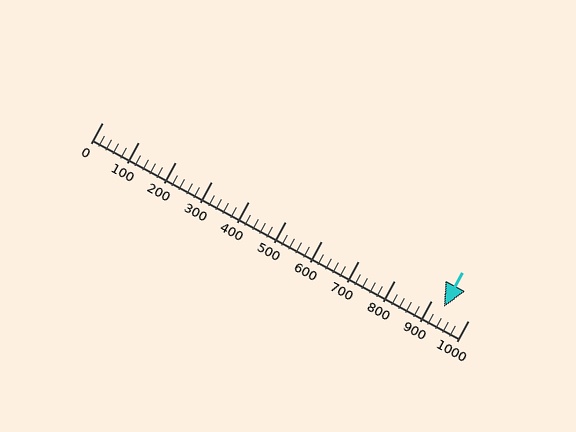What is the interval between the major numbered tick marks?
The major tick marks are spaced 100 units apart.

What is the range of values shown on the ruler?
The ruler shows values from 0 to 1000.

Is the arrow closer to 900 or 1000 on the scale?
The arrow is closer to 900.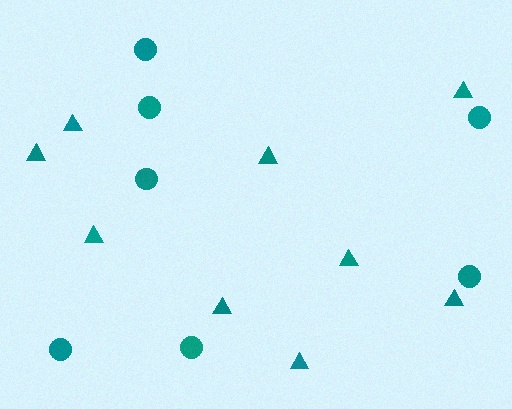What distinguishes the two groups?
There are 2 groups: one group of circles (7) and one group of triangles (9).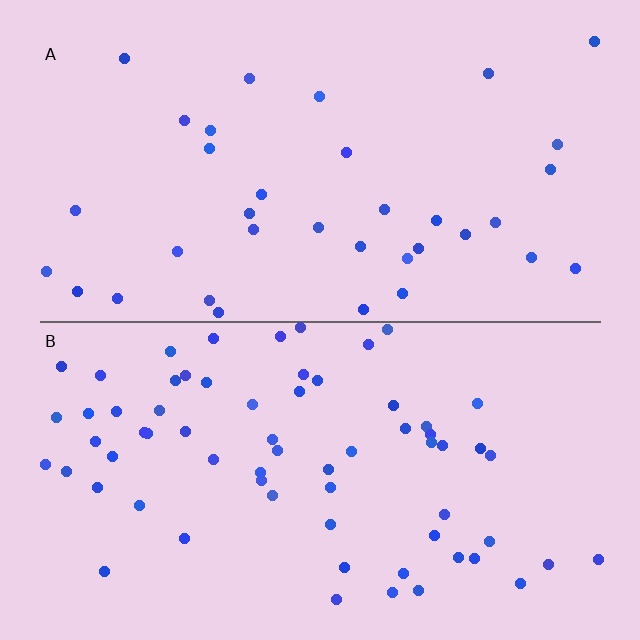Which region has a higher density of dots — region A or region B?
B (the bottom).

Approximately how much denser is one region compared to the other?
Approximately 1.9× — region B over region A.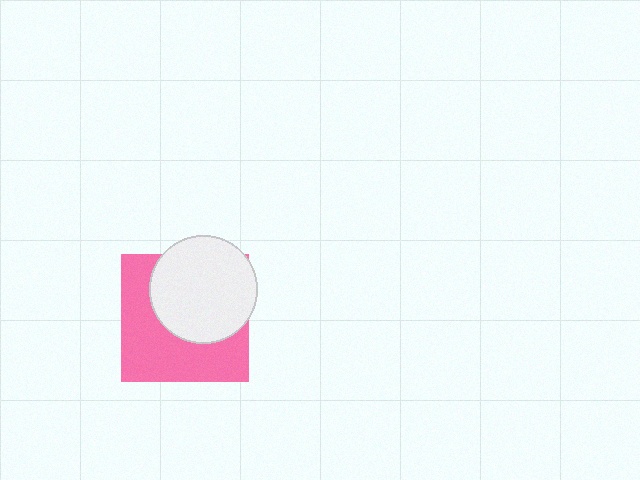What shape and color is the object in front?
The object in front is a white circle.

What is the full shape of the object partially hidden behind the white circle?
The partially hidden object is a pink square.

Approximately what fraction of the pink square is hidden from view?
Roughly 48% of the pink square is hidden behind the white circle.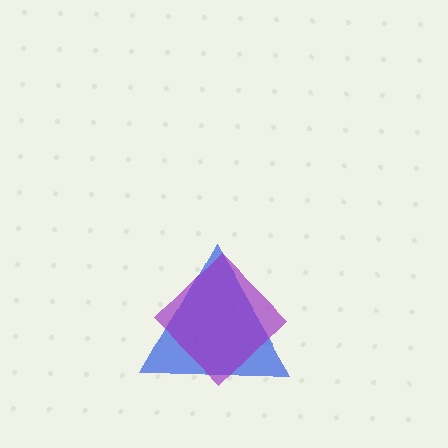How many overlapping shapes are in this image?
There are 2 overlapping shapes in the image.